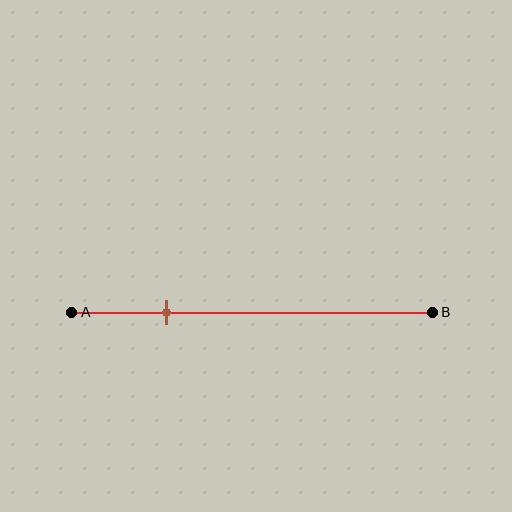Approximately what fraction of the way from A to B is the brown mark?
The brown mark is approximately 25% of the way from A to B.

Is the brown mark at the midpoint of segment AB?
No, the mark is at about 25% from A, not at the 50% midpoint.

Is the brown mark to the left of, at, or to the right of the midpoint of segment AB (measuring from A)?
The brown mark is to the left of the midpoint of segment AB.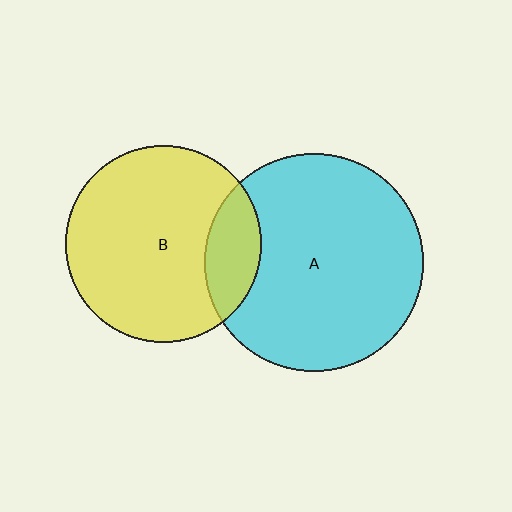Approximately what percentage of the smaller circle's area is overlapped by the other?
Approximately 20%.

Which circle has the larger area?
Circle A (cyan).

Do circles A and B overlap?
Yes.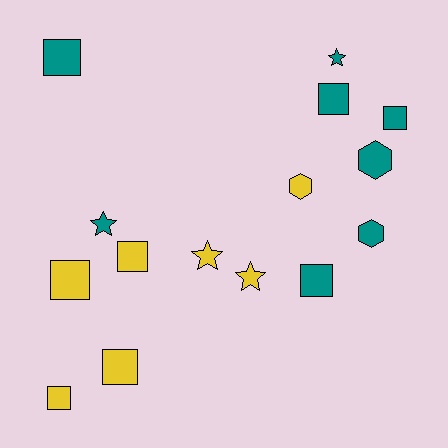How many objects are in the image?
There are 15 objects.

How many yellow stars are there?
There are 2 yellow stars.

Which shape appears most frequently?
Square, with 8 objects.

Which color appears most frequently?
Teal, with 8 objects.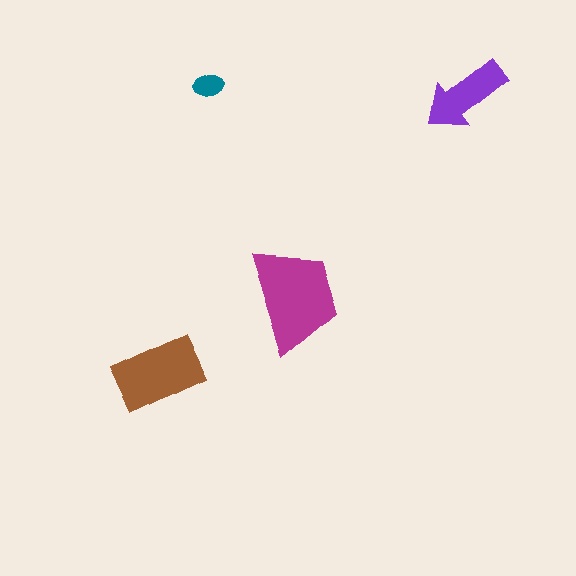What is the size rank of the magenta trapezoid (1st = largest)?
1st.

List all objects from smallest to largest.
The teal ellipse, the purple arrow, the brown rectangle, the magenta trapezoid.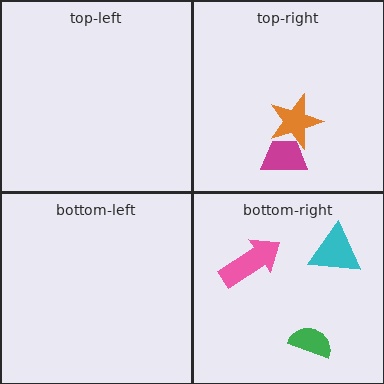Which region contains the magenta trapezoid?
The top-right region.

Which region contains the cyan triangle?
The bottom-right region.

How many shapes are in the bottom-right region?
3.